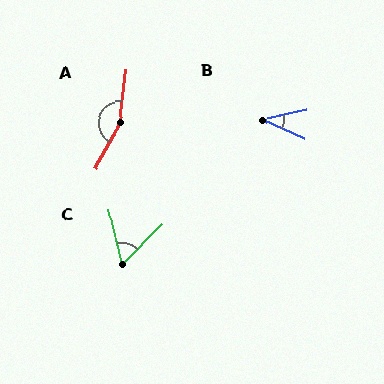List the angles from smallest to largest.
B (37°), C (58°), A (158°).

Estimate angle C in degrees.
Approximately 58 degrees.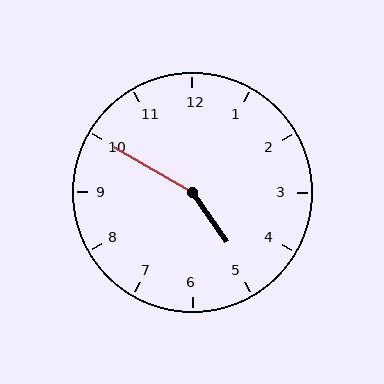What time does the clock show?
4:50.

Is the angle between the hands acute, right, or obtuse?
It is obtuse.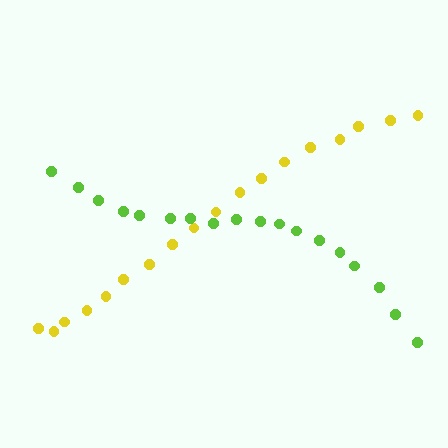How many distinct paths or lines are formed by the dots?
There are 2 distinct paths.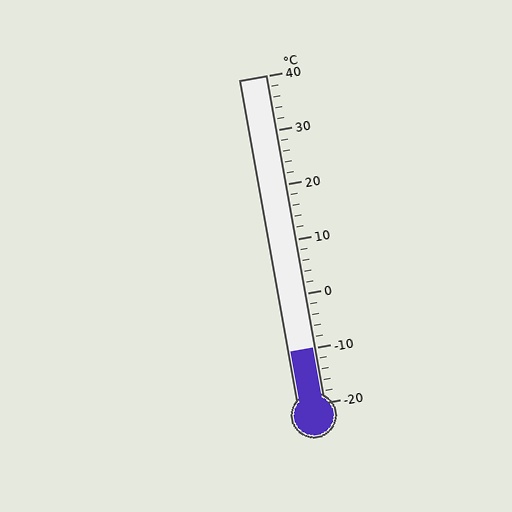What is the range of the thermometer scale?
The thermometer scale ranges from -20°C to 40°C.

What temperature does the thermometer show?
The thermometer shows approximately -10°C.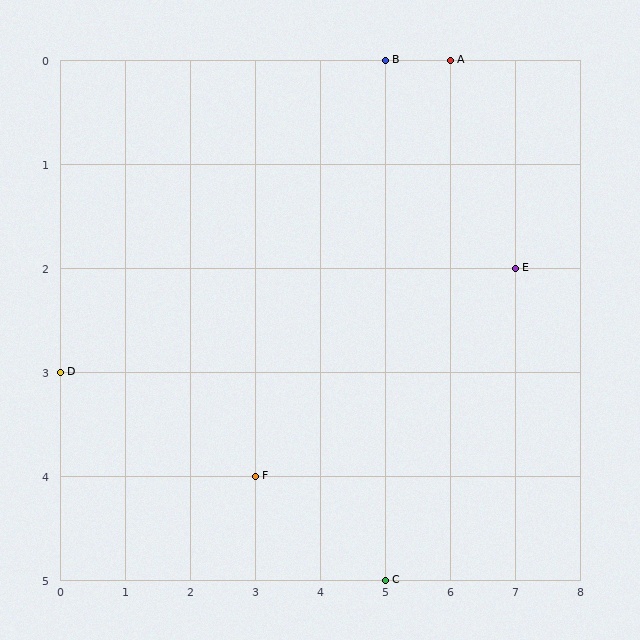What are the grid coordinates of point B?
Point B is at grid coordinates (5, 0).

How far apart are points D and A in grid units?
Points D and A are 6 columns and 3 rows apart (about 6.7 grid units diagonally).